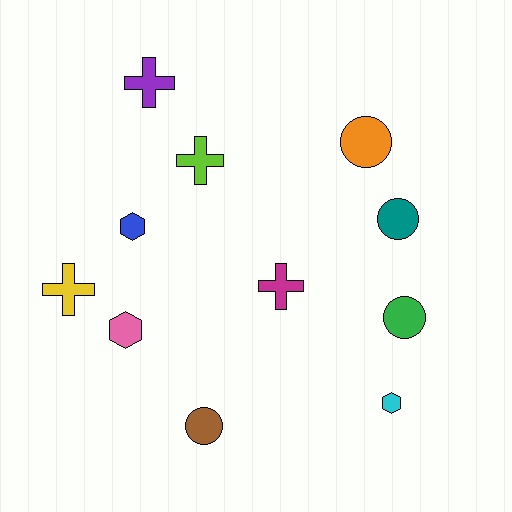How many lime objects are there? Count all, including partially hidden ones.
There is 1 lime object.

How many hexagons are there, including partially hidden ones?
There are 3 hexagons.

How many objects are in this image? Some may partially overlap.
There are 11 objects.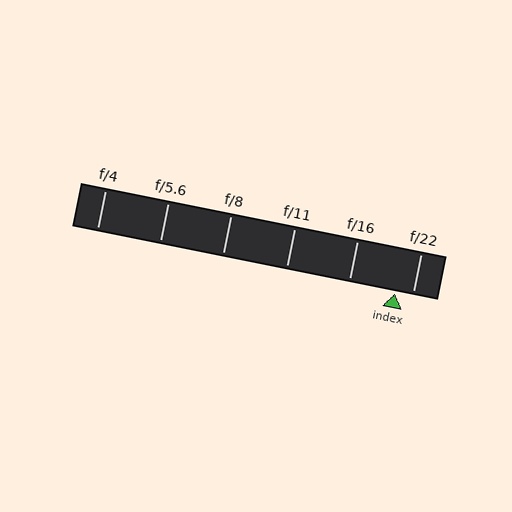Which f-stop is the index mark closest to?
The index mark is closest to f/22.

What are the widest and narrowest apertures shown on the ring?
The widest aperture shown is f/4 and the narrowest is f/22.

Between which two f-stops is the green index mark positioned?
The index mark is between f/16 and f/22.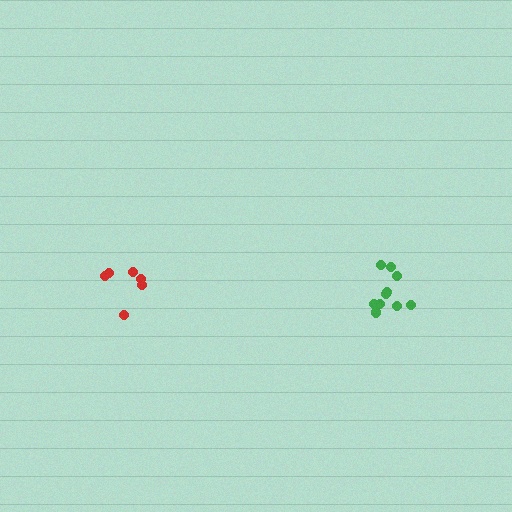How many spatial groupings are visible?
There are 2 spatial groupings.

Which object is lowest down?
The green cluster is bottommost.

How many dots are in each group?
Group 1: 10 dots, Group 2: 6 dots (16 total).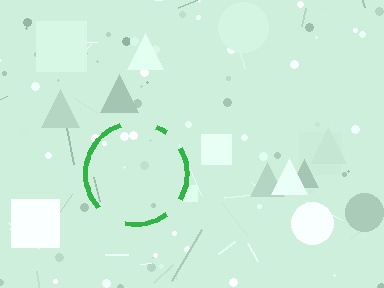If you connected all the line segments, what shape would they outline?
They would outline a circle.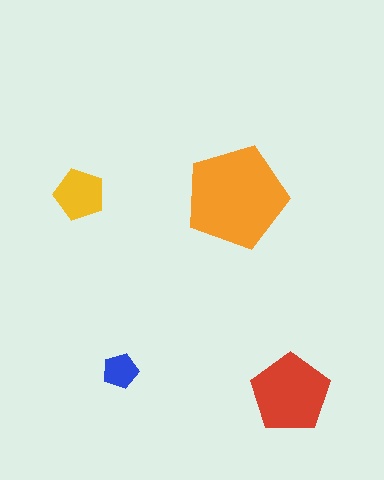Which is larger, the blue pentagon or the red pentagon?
The red one.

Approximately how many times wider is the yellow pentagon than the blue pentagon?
About 1.5 times wider.